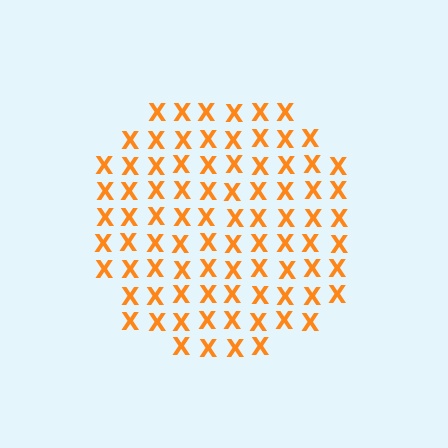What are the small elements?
The small elements are letter X's.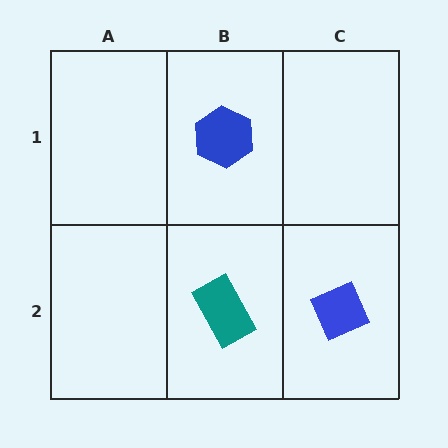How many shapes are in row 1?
1 shape.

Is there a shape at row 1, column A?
No, that cell is empty.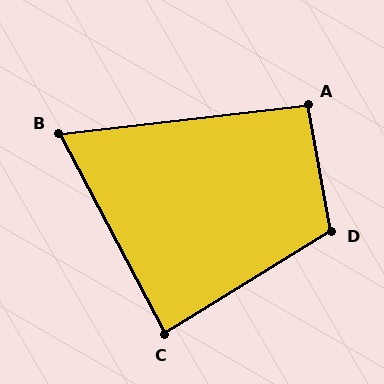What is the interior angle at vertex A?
Approximately 94 degrees (approximately right).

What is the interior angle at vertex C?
Approximately 86 degrees (approximately right).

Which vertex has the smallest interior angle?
B, at approximately 69 degrees.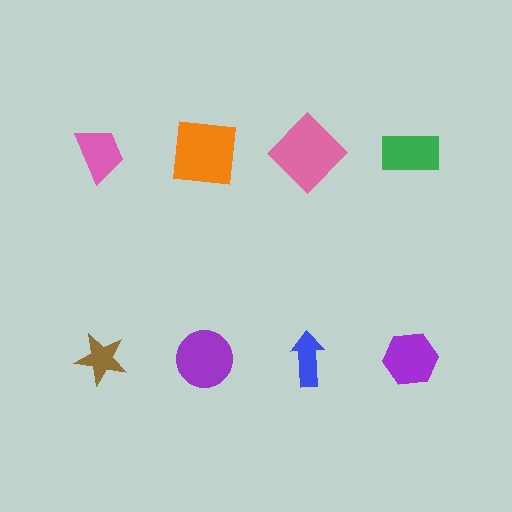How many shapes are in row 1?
4 shapes.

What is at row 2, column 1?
A brown star.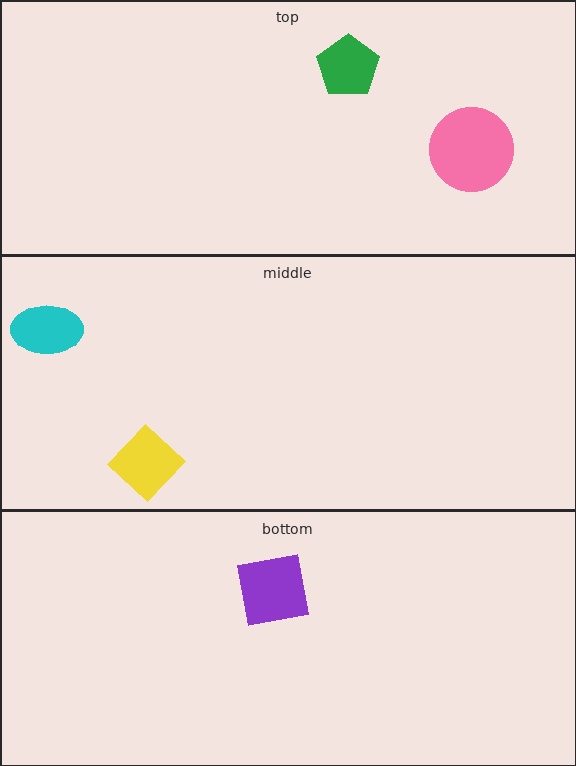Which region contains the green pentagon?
The top region.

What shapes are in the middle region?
The yellow diamond, the cyan ellipse.